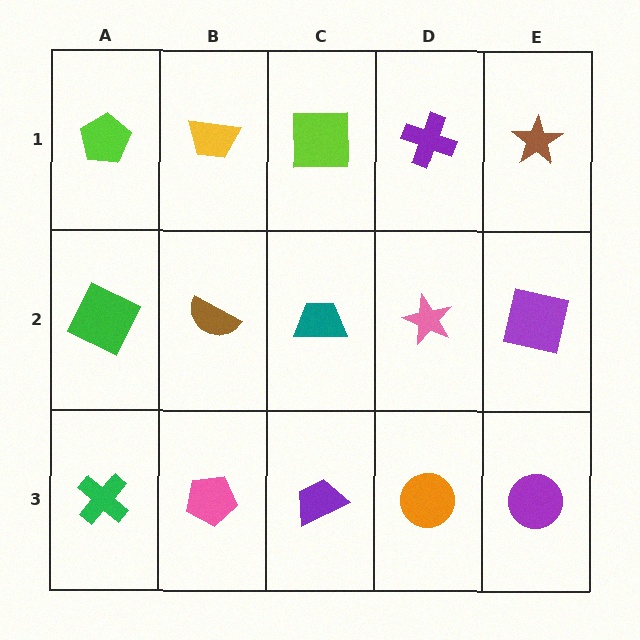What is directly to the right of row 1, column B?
A lime square.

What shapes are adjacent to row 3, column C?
A teal trapezoid (row 2, column C), a pink pentagon (row 3, column B), an orange circle (row 3, column D).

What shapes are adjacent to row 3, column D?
A pink star (row 2, column D), a purple trapezoid (row 3, column C), a purple circle (row 3, column E).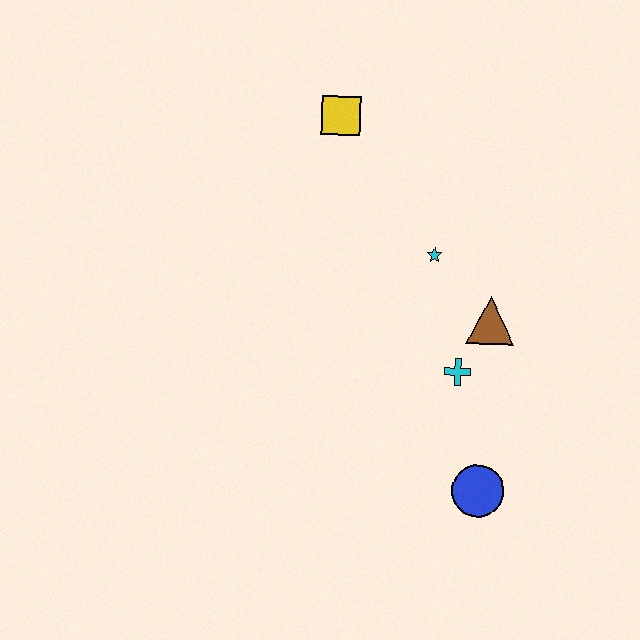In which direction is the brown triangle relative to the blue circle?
The brown triangle is above the blue circle.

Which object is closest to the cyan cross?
The brown triangle is closest to the cyan cross.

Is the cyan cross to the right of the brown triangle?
No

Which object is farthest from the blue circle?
The yellow square is farthest from the blue circle.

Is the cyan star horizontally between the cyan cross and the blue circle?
No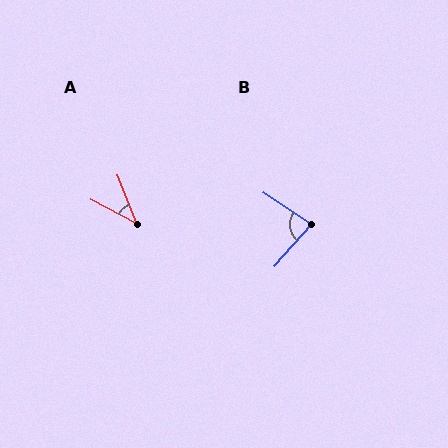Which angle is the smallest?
A, at approximately 41 degrees.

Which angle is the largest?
B, at approximately 82 degrees.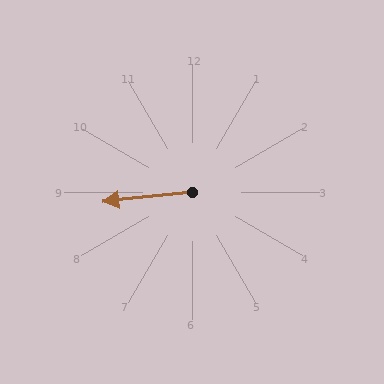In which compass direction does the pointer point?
West.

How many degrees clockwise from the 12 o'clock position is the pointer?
Approximately 264 degrees.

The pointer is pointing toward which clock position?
Roughly 9 o'clock.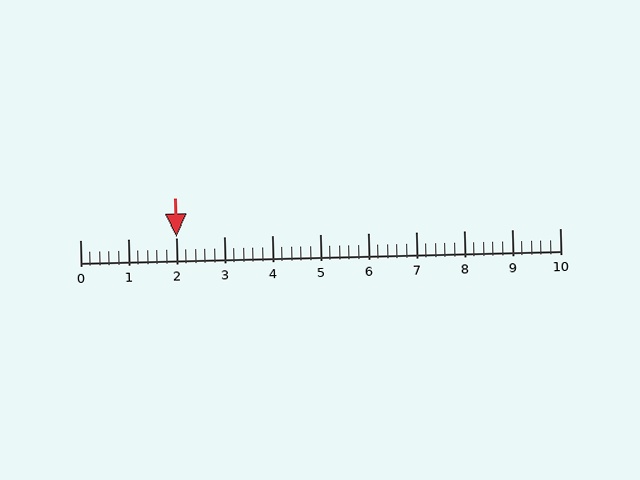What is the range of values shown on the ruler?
The ruler shows values from 0 to 10.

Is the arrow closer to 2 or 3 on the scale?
The arrow is closer to 2.